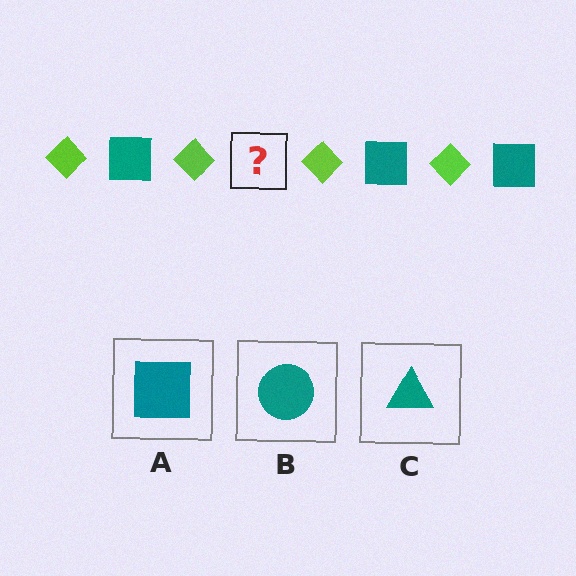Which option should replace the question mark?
Option A.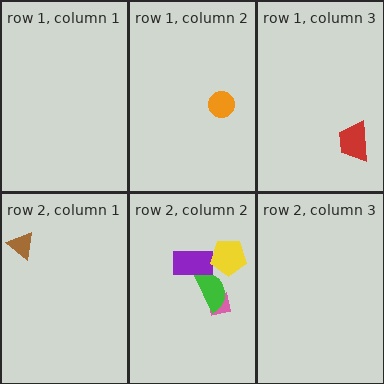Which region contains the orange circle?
The row 1, column 2 region.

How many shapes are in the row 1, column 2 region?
1.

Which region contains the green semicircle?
The row 2, column 2 region.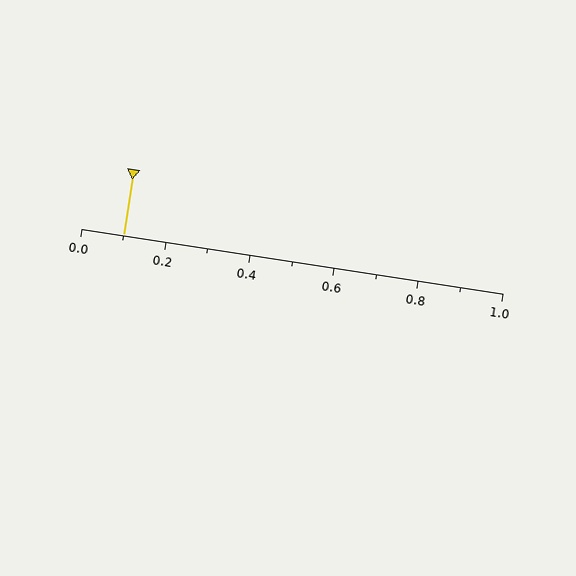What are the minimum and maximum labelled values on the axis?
The axis runs from 0.0 to 1.0.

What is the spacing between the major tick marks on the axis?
The major ticks are spaced 0.2 apart.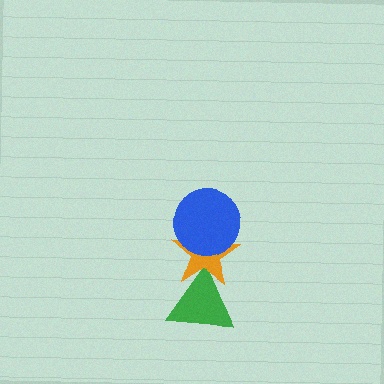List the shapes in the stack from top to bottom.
From top to bottom: the blue circle, the orange star, the green triangle.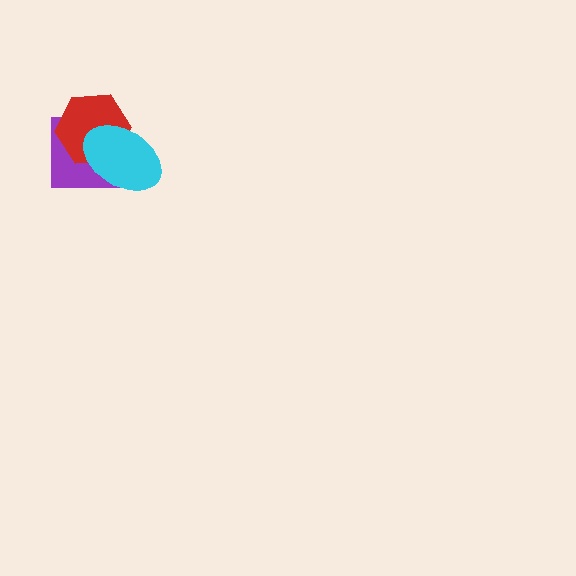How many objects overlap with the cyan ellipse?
2 objects overlap with the cyan ellipse.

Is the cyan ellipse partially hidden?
No, no other shape covers it.